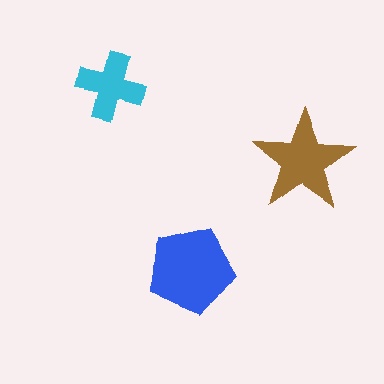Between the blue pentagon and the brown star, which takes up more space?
The blue pentagon.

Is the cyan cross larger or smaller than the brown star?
Smaller.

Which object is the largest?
The blue pentagon.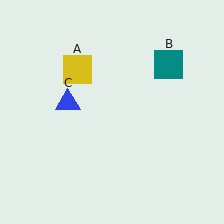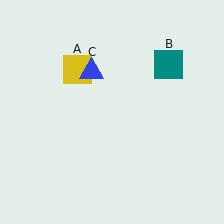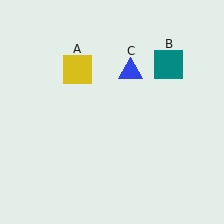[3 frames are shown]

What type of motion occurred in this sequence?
The blue triangle (object C) rotated clockwise around the center of the scene.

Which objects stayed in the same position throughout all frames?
Yellow square (object A) and teal square (object B) remained stationary.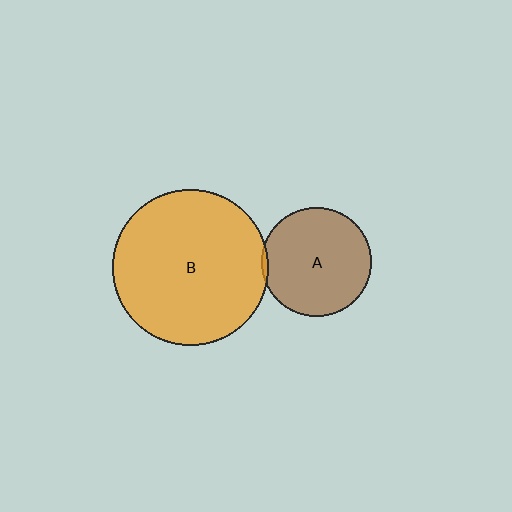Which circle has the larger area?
Circle B (orange).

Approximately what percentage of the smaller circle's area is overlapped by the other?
Approximately 5%.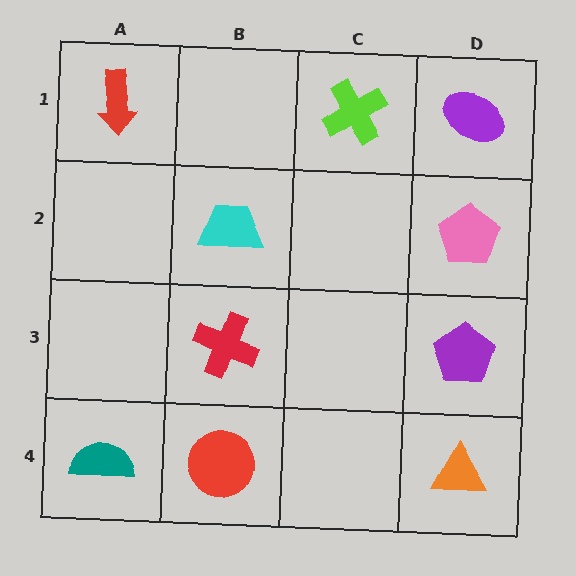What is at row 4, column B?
A red circle.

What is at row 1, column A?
A red arrow.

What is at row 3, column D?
A purple pentagon.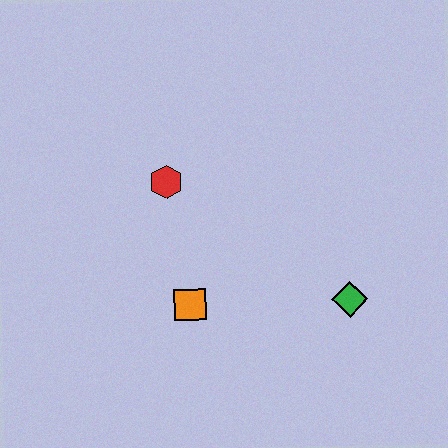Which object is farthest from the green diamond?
The red hexagon is farthest from the green diamond.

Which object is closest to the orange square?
The red hexagon is closest to the orange square.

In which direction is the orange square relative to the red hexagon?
The orange square is below the red hexagon.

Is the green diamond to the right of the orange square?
Yes